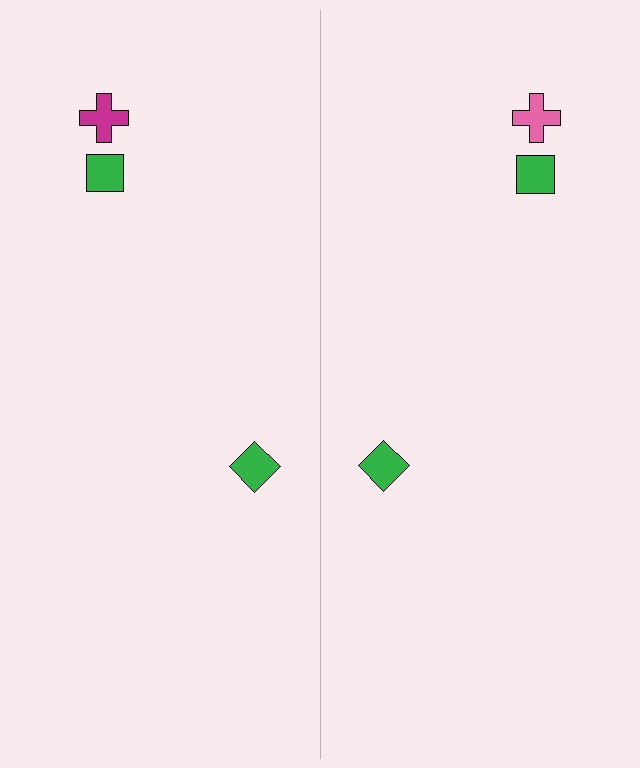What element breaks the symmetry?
The pink cross on the right side breaks the symmetry — its mirror counterpart is magenta.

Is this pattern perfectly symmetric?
No, the pattern is not perfectly symmetric. The pink cross on the right side breaks the symmetry — its mirror counterpart is magenta.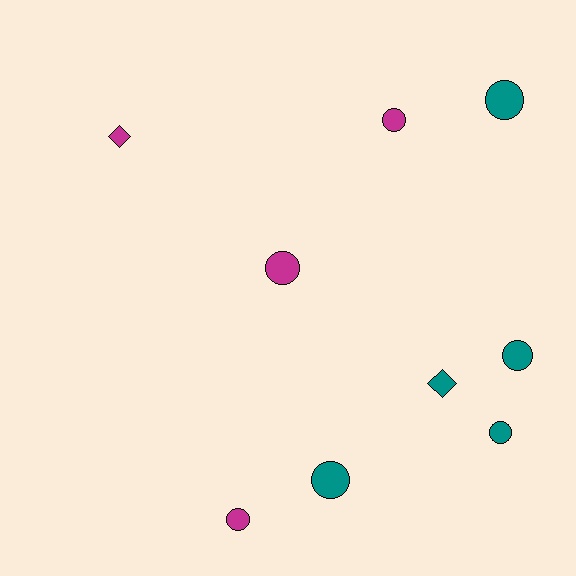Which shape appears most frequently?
Circle, with 7 objects.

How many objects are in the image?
There are 9 objects.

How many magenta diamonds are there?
There is 1 magenta diamond.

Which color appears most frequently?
Teal, with 5 objects.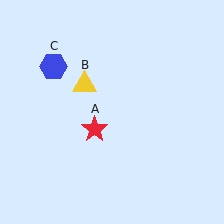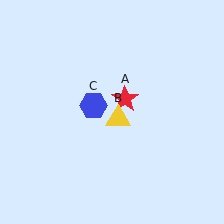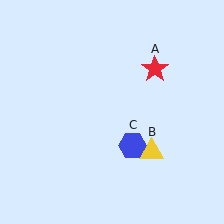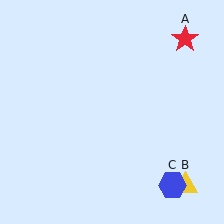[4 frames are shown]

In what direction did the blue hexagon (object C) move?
The blue hexagon (object C) moved down and to the right.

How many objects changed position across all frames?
3 objects changed position: red star (object A), yellow triangle (object B), blue hexagon (object C).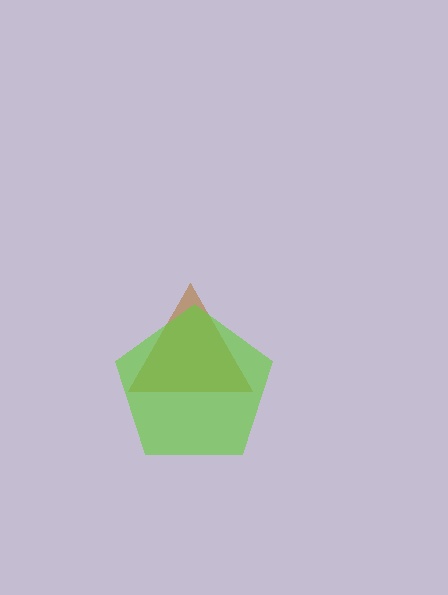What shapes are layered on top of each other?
The layered shapes are: a brown triangle, a lime pentagon.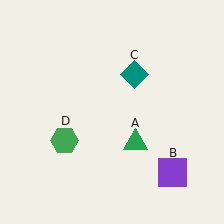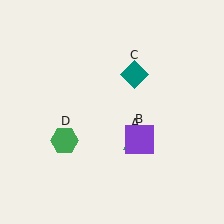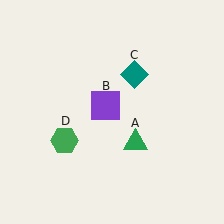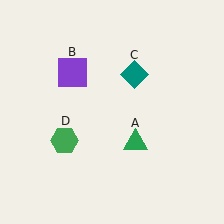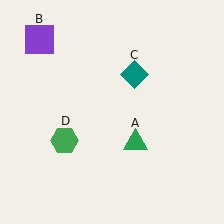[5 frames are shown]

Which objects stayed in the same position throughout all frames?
Green triangle (object A) and teal diamond (object C) and green hexagon (object D) remained stationary.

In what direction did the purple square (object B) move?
The purple square (object B) moved up and to the left.